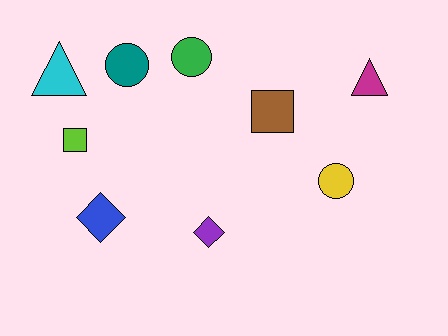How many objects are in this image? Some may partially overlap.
There are 9 objects.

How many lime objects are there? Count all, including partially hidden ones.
There is 1 lime object.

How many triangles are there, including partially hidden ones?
There are 2 triangles.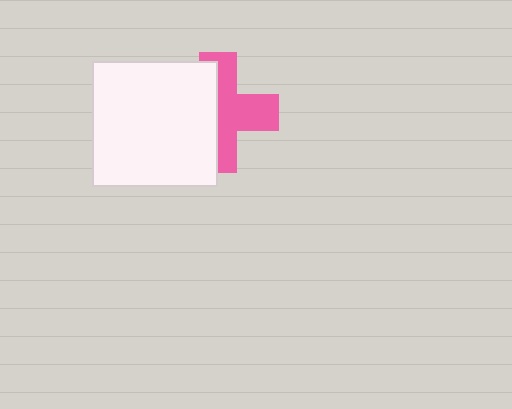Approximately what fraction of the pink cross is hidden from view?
Roughly 46% of the pink cross is hidden behind the white square.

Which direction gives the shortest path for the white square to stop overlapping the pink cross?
Moving left gives the shortest separation.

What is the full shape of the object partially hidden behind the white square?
The partially hidden object is a pink cross.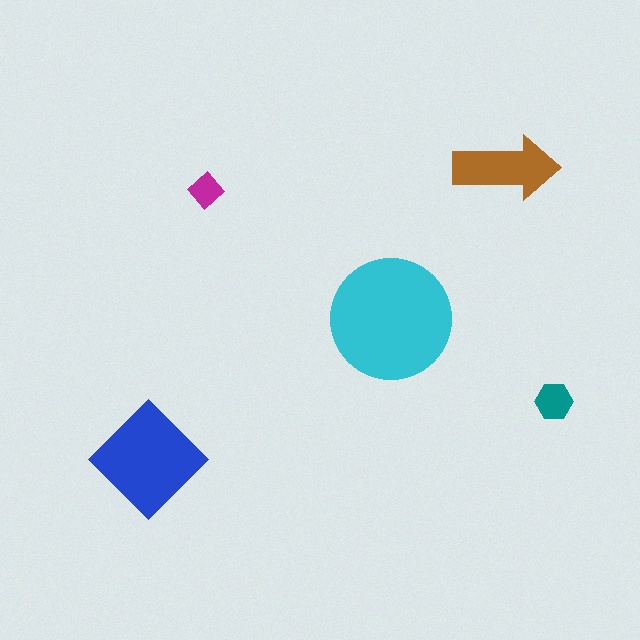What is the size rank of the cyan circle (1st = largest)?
1st.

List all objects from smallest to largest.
The magenta diamond, the teal hexagon, the brown arrow, the blue diamond, the cyan circle.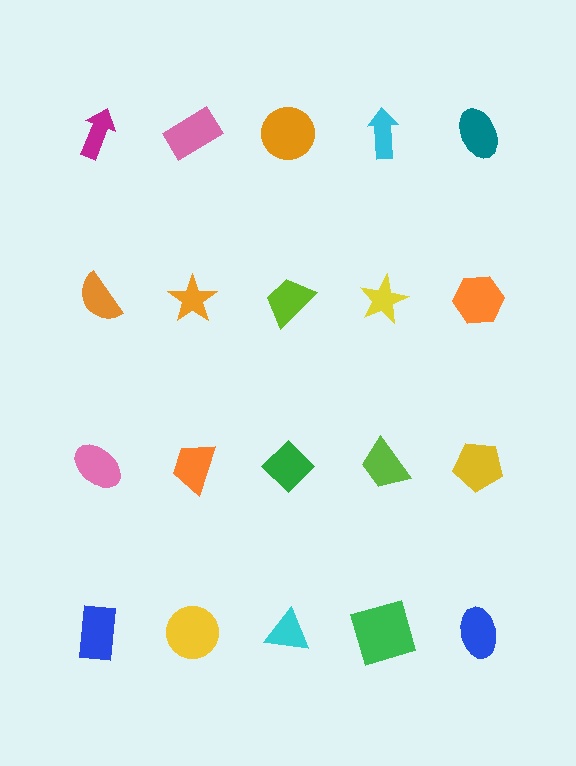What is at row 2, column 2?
An orange star.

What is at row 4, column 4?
A green square.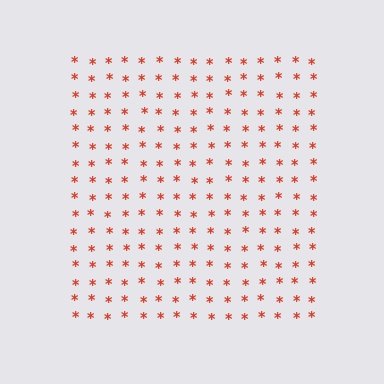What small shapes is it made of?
It is made of small asterisks.